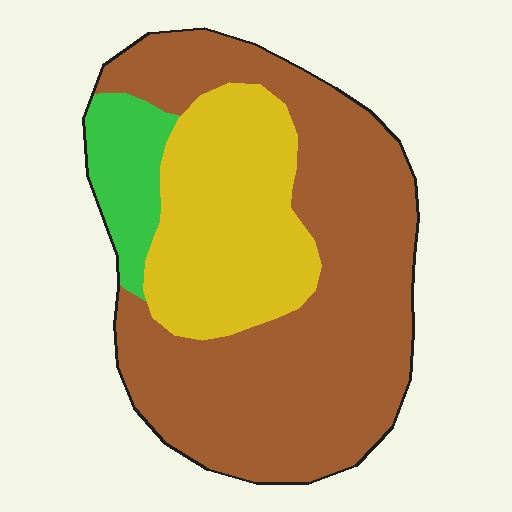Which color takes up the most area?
Brown, at roughly 60%.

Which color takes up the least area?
Green, at roughly 10%.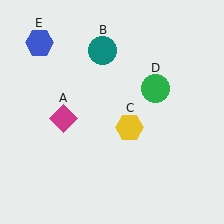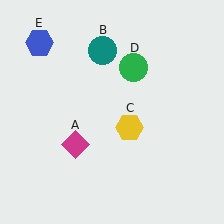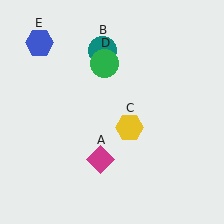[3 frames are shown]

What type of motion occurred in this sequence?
The magenta diamond (object A), green circle (object D) rotated counterclockwise around the center of the scene.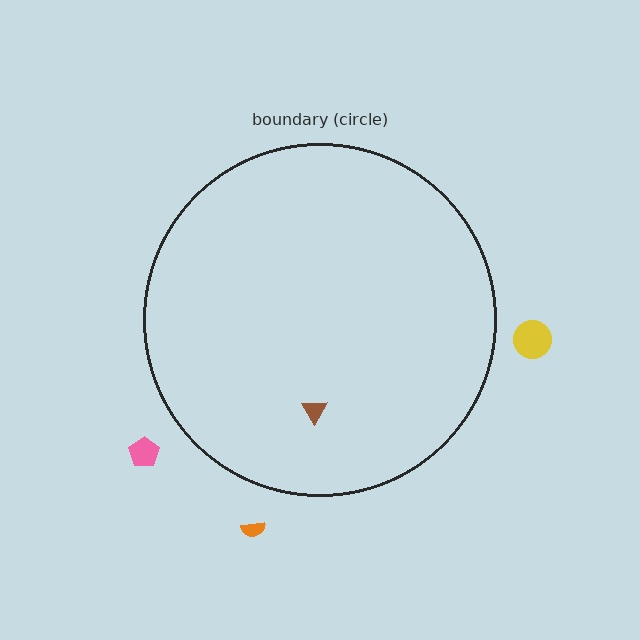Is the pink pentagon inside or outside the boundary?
Outside.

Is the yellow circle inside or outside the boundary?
Outside.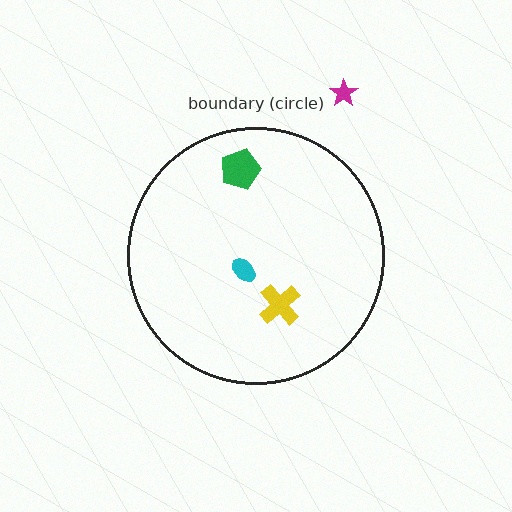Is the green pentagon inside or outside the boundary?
Inside.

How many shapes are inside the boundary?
3 inside, 1 outside.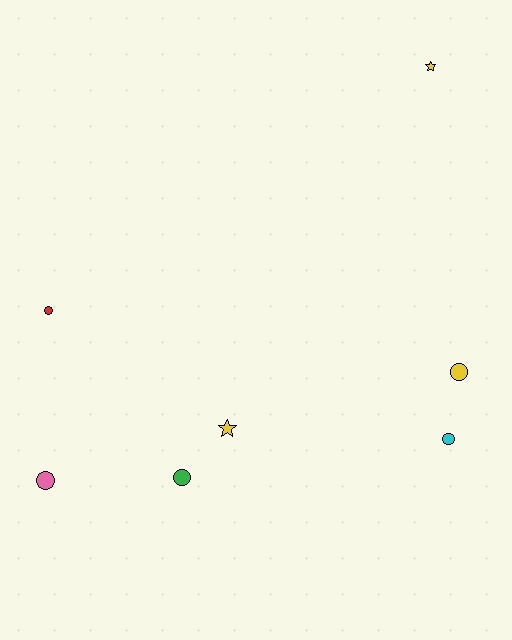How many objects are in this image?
There are 7 objects.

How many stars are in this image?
There are 2 stars.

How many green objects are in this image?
There is 1 green object.